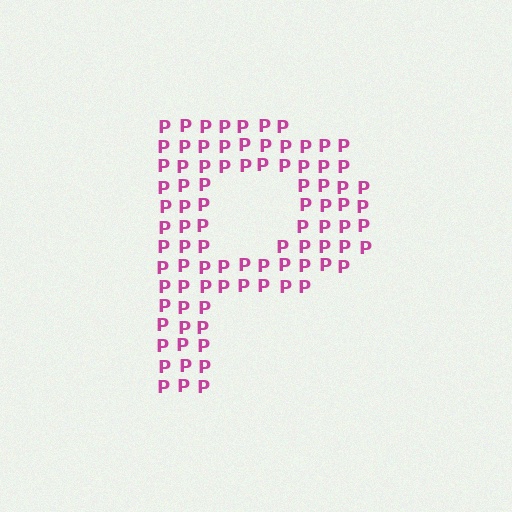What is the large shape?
The large shape is the letter P.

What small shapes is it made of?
It is made of small letter P's.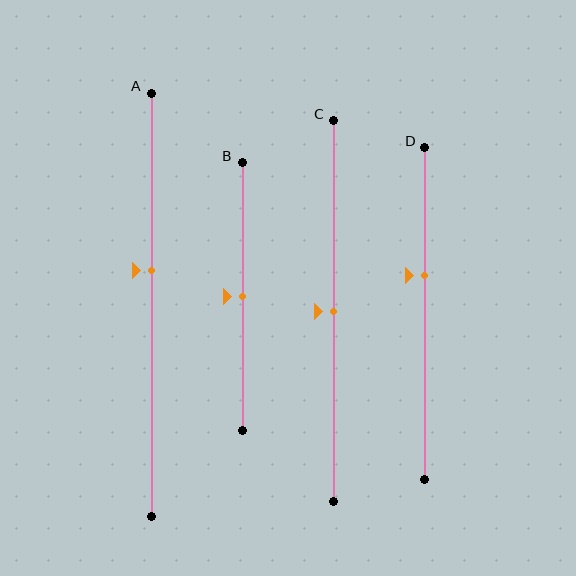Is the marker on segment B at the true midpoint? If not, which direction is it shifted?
Yes, the marker on segment B is at the true midpoint.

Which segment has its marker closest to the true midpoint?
Segment B has its marker closest to the true midpoint.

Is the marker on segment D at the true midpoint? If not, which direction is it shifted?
No, the marker on segment D is shifted upward by about 12% of the segment length.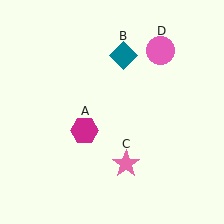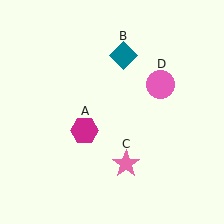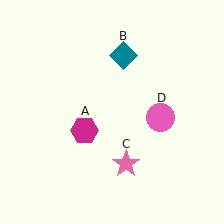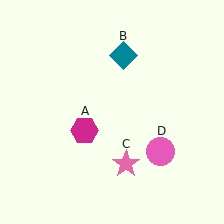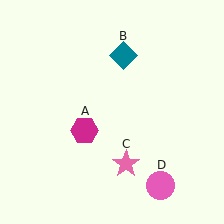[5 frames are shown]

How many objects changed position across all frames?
1 object changed position: pink circle (object D).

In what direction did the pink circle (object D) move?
The pink circle (object D) moved down.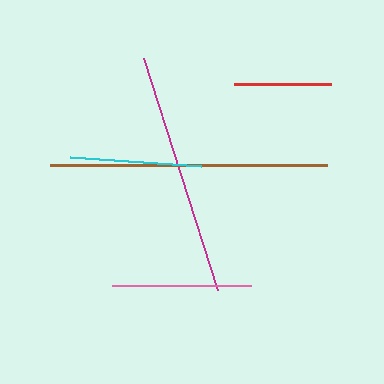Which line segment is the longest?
The brown line is the longest at approximately 277 pixels.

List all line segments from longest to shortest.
From longest to shortest: brown, magenta, pink, cyan, red.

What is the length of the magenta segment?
The magenta segment is approximately 243 pixels long.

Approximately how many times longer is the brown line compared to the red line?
The brown line is approximately 2.9 times the length of the red line.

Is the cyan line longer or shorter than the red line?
The cyan line is longer than the red line.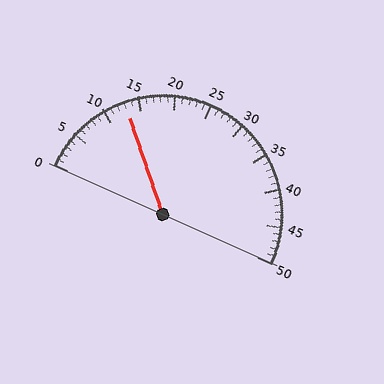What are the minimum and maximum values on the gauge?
The gauge ranges from 0 to 50.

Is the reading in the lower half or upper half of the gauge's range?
The reading is in the lower half of the range (0 to 50).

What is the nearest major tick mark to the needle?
The nearest major tick mark is 15.